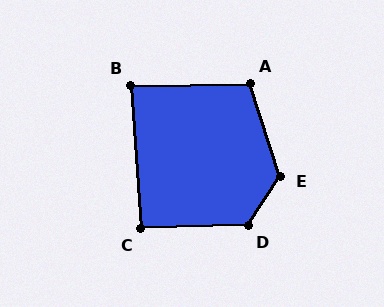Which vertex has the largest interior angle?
E, at approximately 129 degrees.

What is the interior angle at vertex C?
Approximately 92 degrees (approximately right).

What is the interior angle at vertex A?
Approximately 107 degrees (obtuse).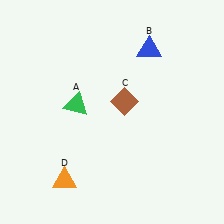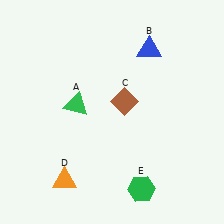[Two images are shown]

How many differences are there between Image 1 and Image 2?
There is 1 difference between the two images.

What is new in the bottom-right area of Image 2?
A green hexagon (E) was added in the bottom-right area of Image 2.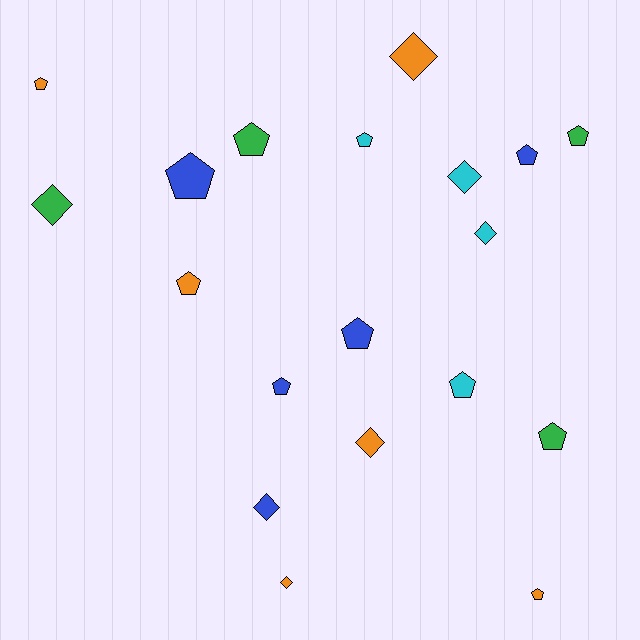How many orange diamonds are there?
There are 3 orange diamonds.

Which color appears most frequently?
Orange, with 6 objects.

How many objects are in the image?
There are 19 objects.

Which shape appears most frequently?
Pentagon, with 12 objects.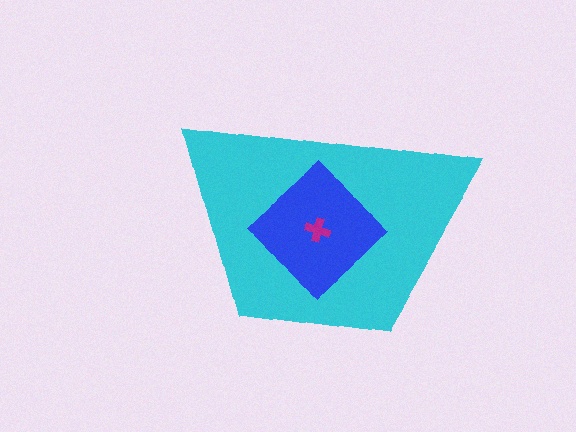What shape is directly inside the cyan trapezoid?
The blue diamond.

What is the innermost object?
The magenta cross.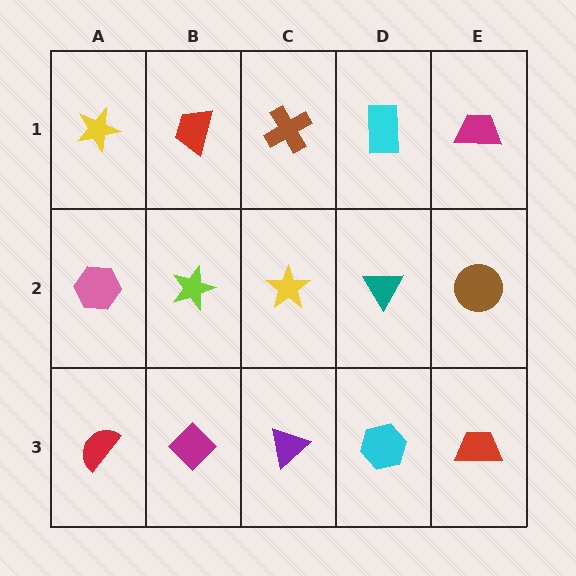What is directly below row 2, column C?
A purple triangle.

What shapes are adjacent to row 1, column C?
A yellow star (row 2, column C), a red trapezoid (row 1, column B), a cyan rectangle (row 1, column D).